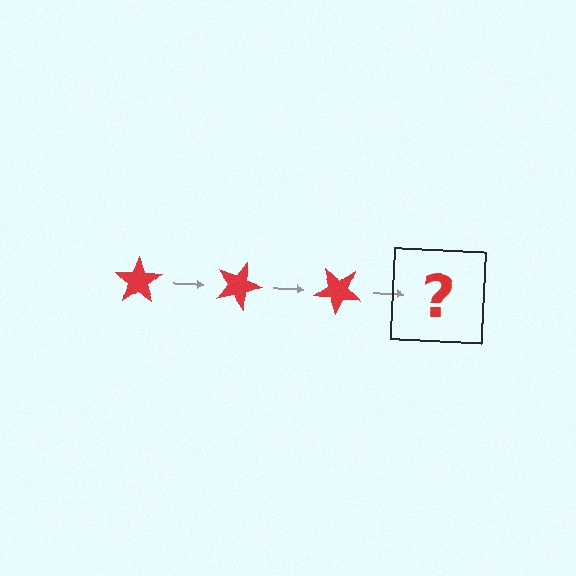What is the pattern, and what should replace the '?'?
The pattern is that the star rotates 20 degrees each step. The '?' should be a red star rotated 60 degrees.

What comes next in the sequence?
The next element should be a red star rotated 60 degrees.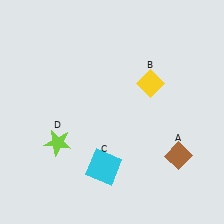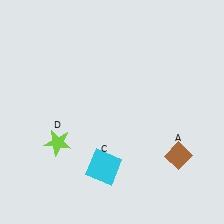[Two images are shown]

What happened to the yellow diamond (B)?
The yellow diamond (B) was removed in Image 2. It was in the top-right area of Image 1.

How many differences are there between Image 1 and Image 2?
There is 1 difference between the two images.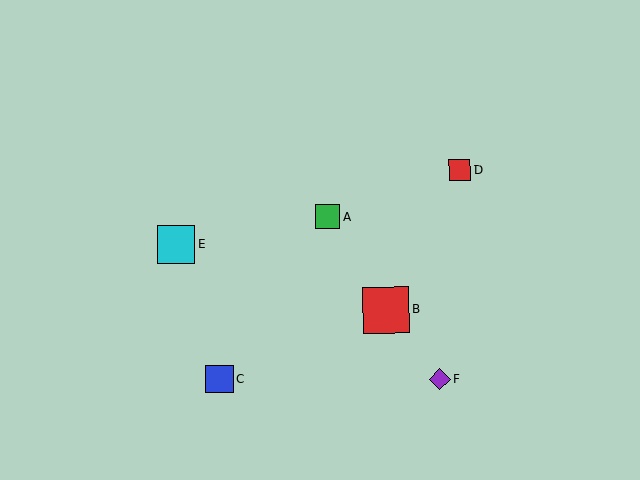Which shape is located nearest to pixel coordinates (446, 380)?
The purple diamond (labeled F) at (440, 380) is nearest to that location.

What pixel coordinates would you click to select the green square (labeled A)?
Click at (328, 217) to select the green square A.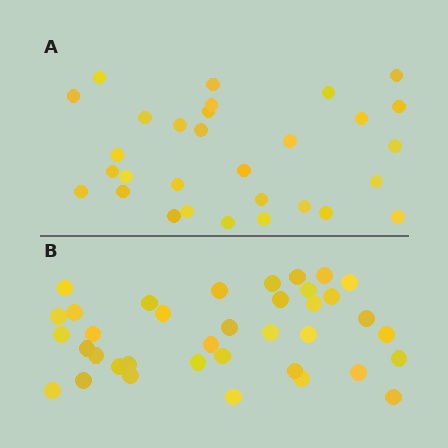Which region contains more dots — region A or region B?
Region B (the bottom region) has more dots.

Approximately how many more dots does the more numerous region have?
Region B has roughly 8 or so more dots than region A.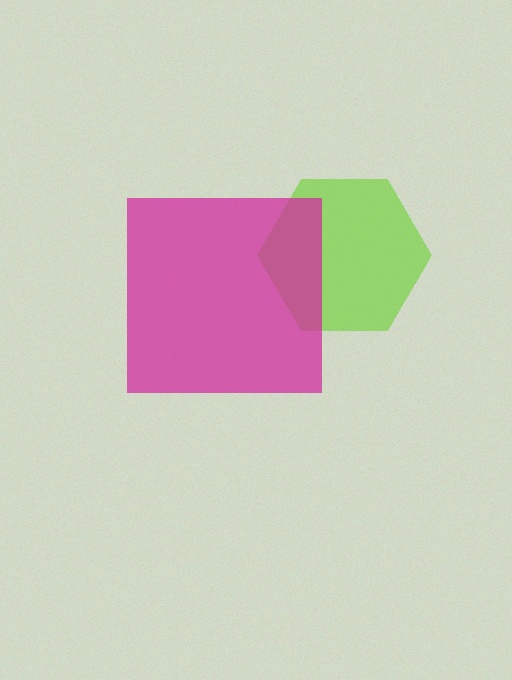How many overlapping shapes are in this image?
There are 2 overlapping shapes in the image.